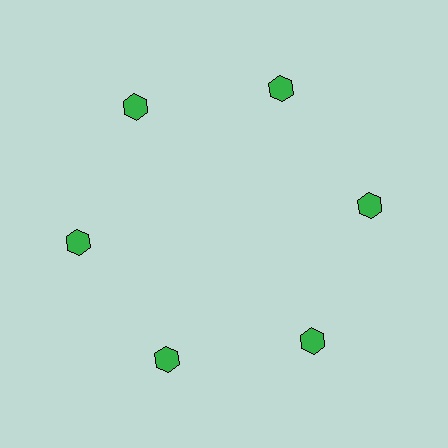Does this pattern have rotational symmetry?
Yes, this pattern has 6-fold rotational symmetry. It looks the same after rotating 60 degrees around the center.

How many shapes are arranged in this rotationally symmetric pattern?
There are 6 shapes, arranged in 6 groups of 1.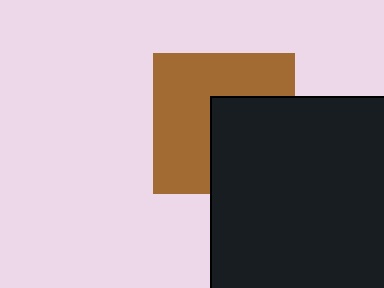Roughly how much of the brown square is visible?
About half of it is visible (roughly 58%).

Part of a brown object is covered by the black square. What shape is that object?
It is a square.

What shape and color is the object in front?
The object in front is a black square.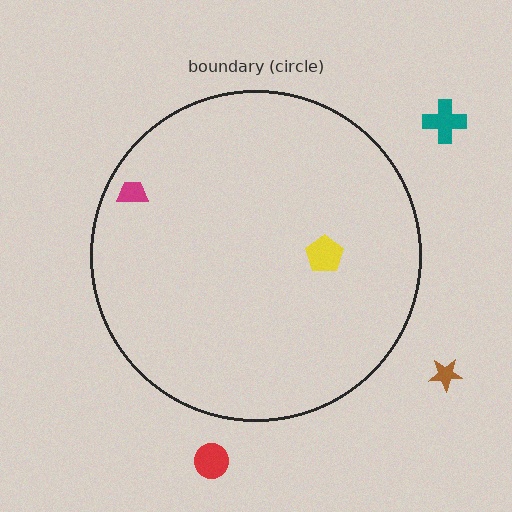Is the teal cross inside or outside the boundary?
Outside.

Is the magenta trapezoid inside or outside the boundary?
Inside.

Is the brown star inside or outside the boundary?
Outside.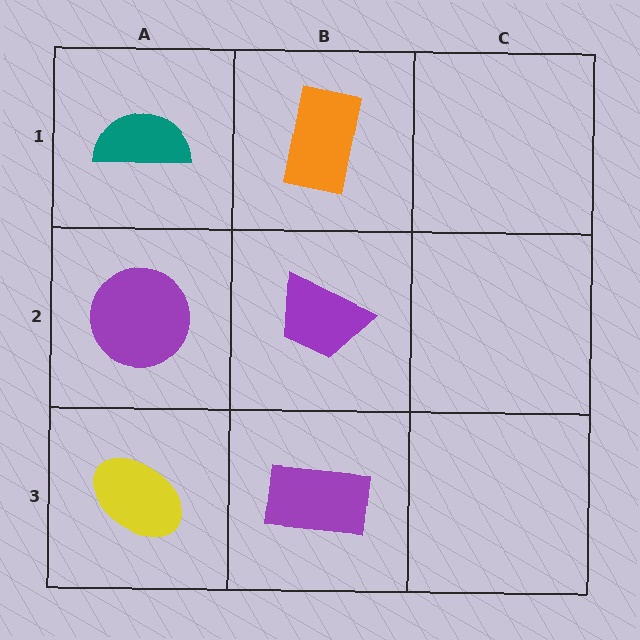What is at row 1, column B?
An orange rectangle.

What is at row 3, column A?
A yellow ellipse.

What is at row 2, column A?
A purple circle.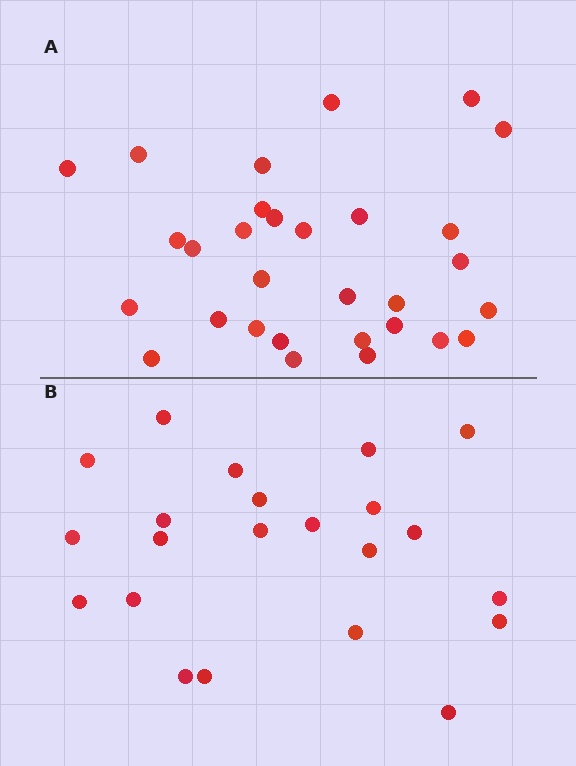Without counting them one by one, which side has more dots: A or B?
Region A (the top region) has more dots.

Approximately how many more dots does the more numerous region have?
Region A has roughly 8 or so more dots than region B.